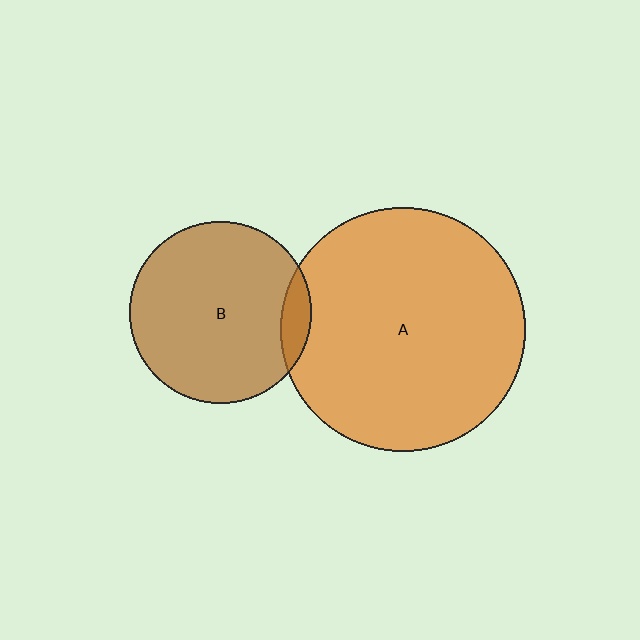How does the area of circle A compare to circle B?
Approximately 1.8 times.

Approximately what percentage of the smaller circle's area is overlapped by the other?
Approximately 10%.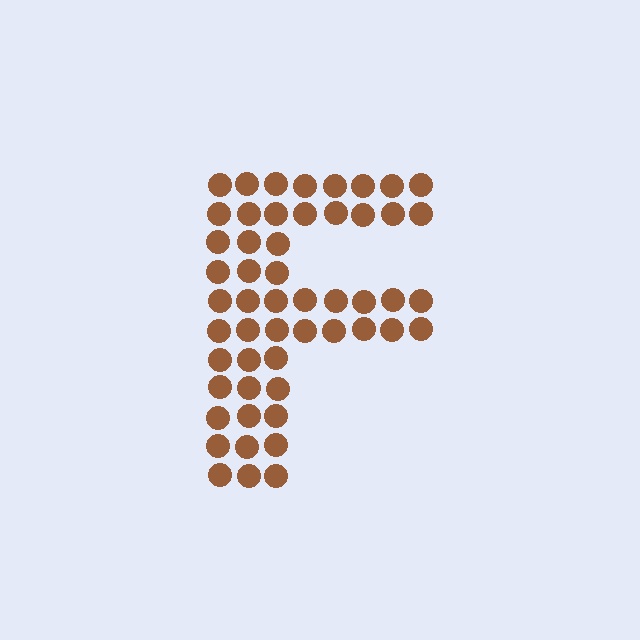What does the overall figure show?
The overall figure shows the letter F.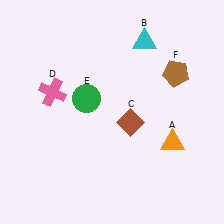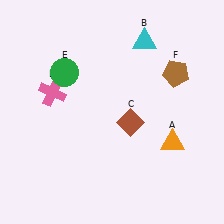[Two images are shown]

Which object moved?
The green circle (E) moved up.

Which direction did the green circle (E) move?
The green circle (E) moved up.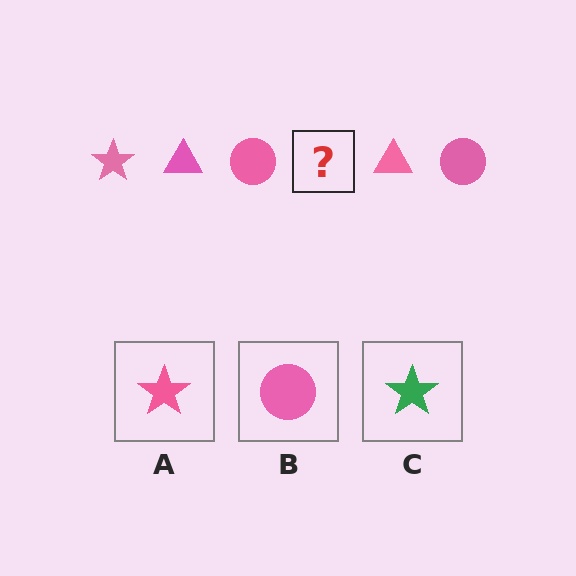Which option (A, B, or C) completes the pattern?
A.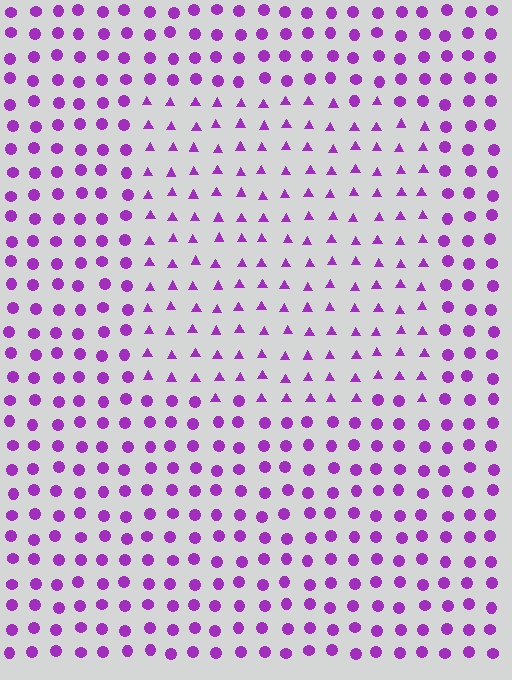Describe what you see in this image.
The image is filled with small purple elements arranged in a uniform grid. A rectangle-shaped region contains triangles, while the surrounding area contains circles. The boundary is defined purely by the change in element shape.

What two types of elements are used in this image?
The image uses triangles inside the rectangle region and circles outside it.